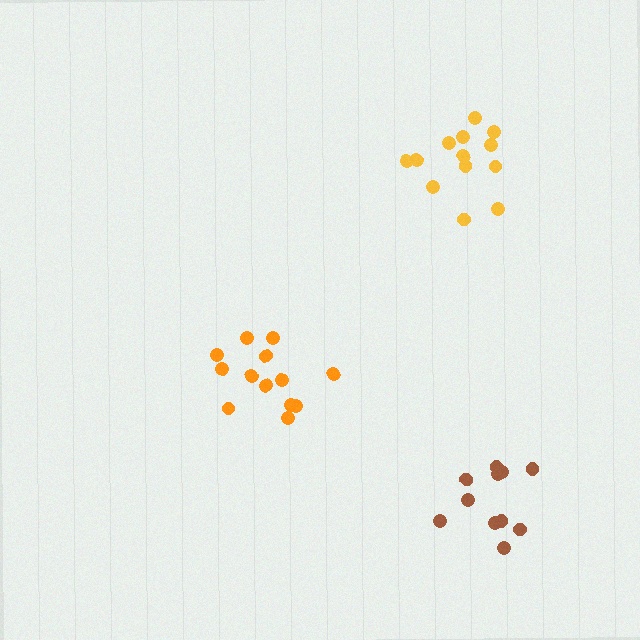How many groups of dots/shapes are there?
There are 3 groups.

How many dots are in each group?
Group 1: 11 dots, Group 2: 13 dots, Group 3: 13 dots (37 total).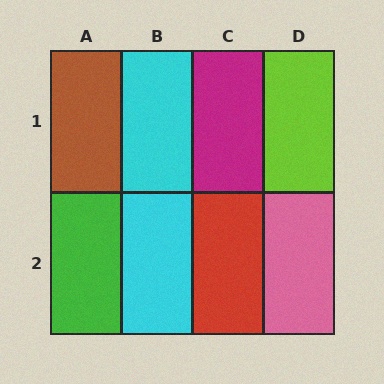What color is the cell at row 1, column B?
Cyan.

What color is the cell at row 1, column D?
Lime.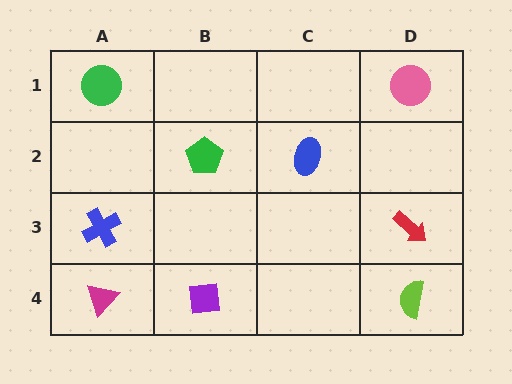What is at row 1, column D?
A pink circle.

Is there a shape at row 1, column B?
No, that cell is empty.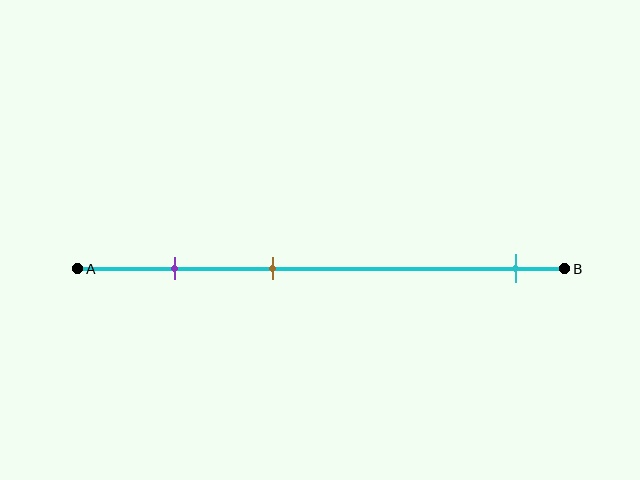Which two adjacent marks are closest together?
The purple and brown marks are the closest adjacent pair.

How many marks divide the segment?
There are 3 marks dividing the segment.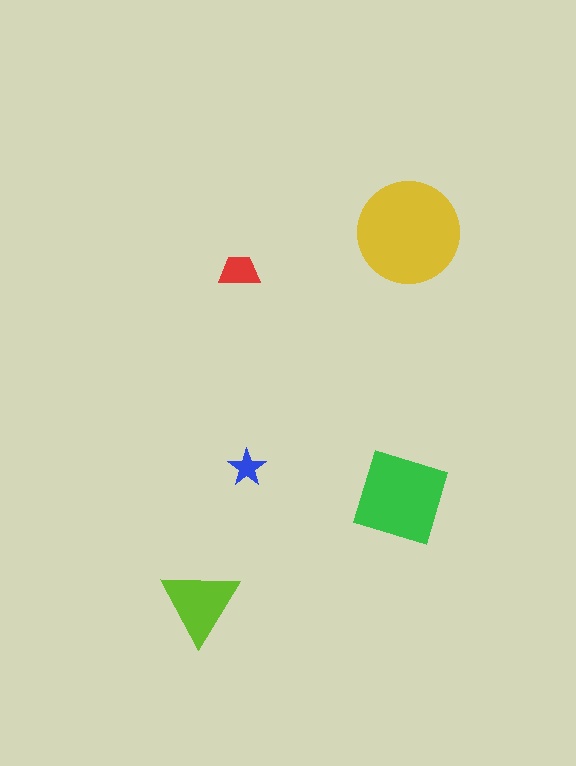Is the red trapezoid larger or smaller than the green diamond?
Smaller.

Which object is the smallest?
The blue star.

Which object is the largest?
The yellow circle.